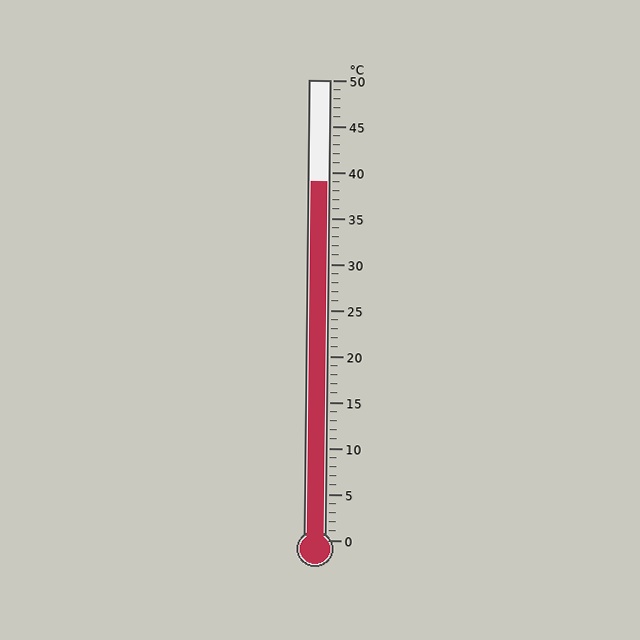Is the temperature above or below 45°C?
The temperature is below 45°C.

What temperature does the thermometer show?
The thermometer shows approximately 39°C.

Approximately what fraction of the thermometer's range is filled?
The thermometer is filled to approximately 80% of its range.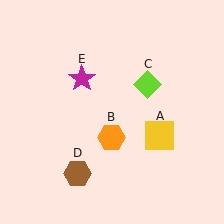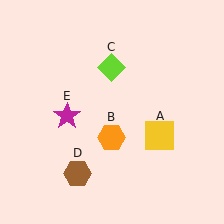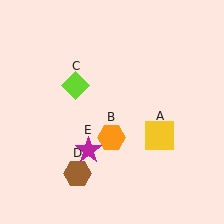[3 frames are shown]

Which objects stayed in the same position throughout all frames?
Yellow square (object A) and orange hexagon (object B) and brown hexagon (object D) remained stationary.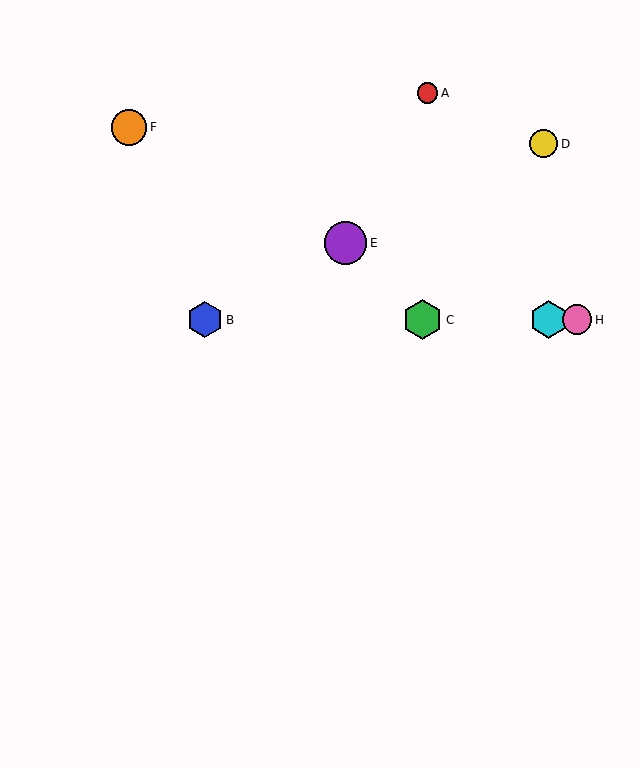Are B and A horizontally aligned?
No, B is at y≈320 and A is at y≈93.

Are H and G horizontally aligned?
Yes, both are at y≈320.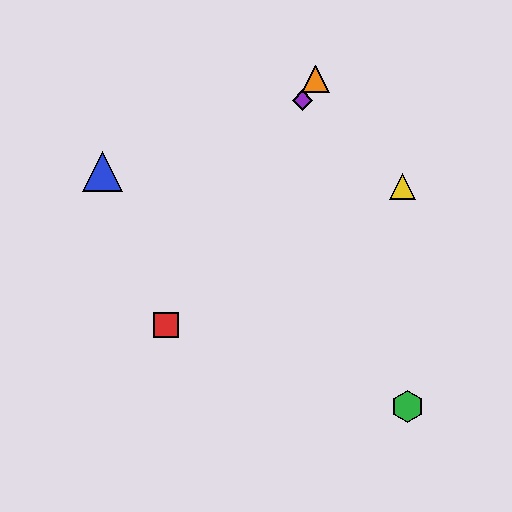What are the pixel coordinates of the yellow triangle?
The yellow triangle is at (403, 186).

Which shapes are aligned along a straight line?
The red square, the purple diamond, the orange triangle are aligned along a straight line.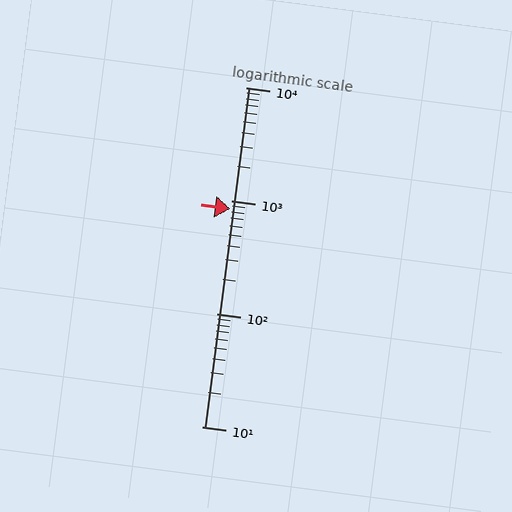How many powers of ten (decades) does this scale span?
The scale spans 3 decades, from 10 to 10000.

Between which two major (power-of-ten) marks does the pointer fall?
The pointer is between 100 and 1000.